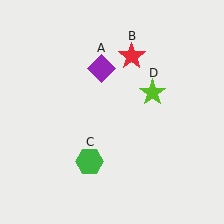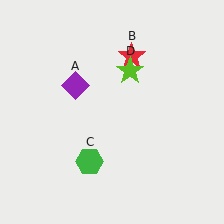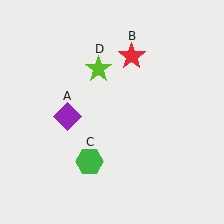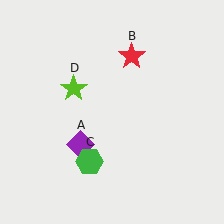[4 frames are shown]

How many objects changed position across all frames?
2 objects changed position: purple diamond (object A), lime star (object D).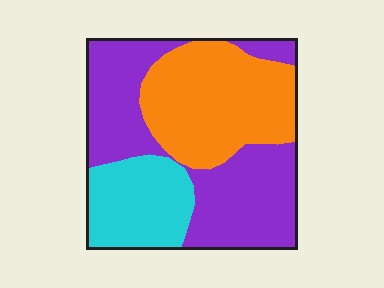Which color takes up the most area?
Purple, at roughly 45%.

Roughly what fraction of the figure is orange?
Orange covers about 35% of the figure.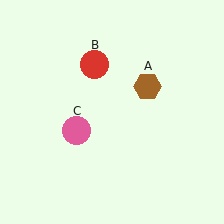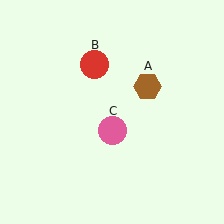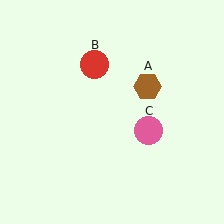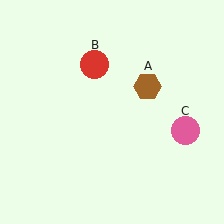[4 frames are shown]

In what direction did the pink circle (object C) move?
The pink circle (object C) moved right.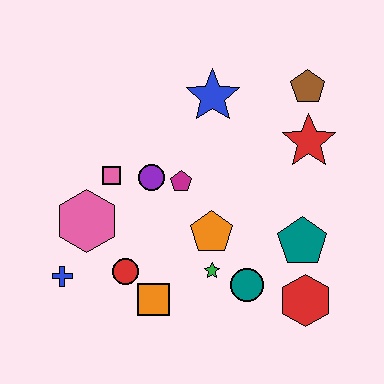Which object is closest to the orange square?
The red circle is closest to the orange square.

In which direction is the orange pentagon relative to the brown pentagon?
The orange pentagon is below the brown pentagon.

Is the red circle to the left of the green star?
Yes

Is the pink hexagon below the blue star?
Yes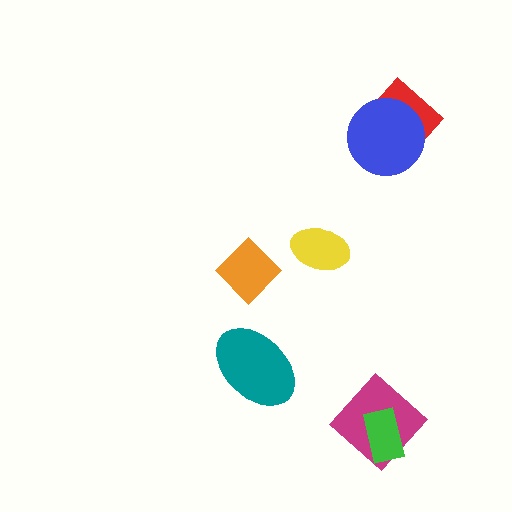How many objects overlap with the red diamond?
1 object overlaps with the red diamond.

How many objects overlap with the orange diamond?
0 objects overlap with the orange diamond.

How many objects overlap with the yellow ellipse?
0 objects overlap with the yellow ellipse.